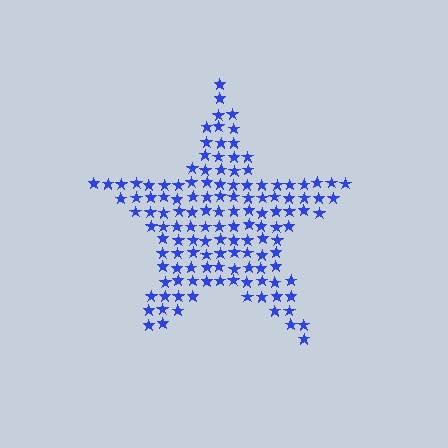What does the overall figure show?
The overall figure shows a star.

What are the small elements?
The small elements are stars.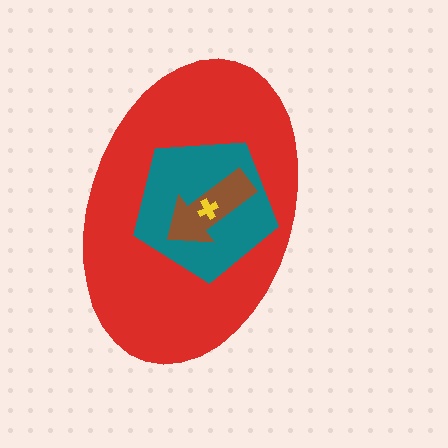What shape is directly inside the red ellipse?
The teal pentagon.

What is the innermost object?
The yellow cross.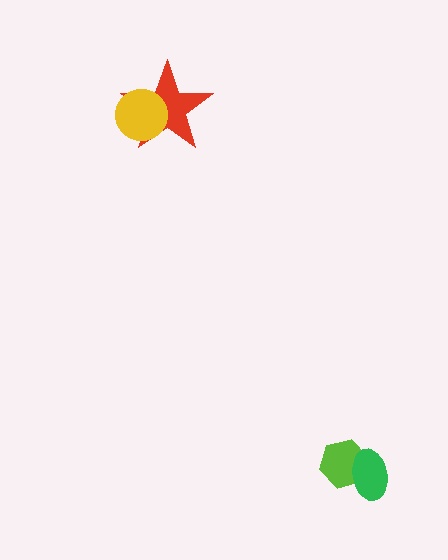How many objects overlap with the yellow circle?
1 object overlaps with the yellow circle.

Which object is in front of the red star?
The yellow circle is in front of the red star.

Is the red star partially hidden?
Yes, it is partially covered by another shape.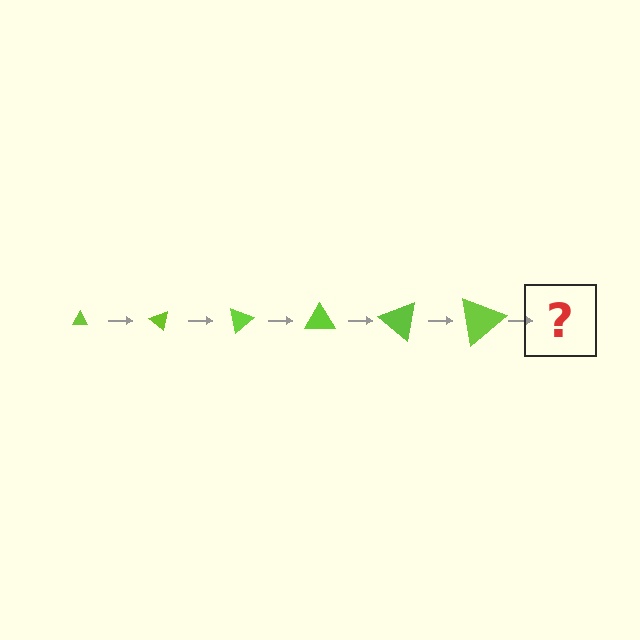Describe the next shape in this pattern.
It should be a triangle, larger than the previous one and rotated 240 degrees from the start.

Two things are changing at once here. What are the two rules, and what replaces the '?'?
The two rules are that the triangle grows larger each step and it rotates 40 degrees each step. The '?' should be a triangle, larger than the previous one and rotated 240 degrees from the start.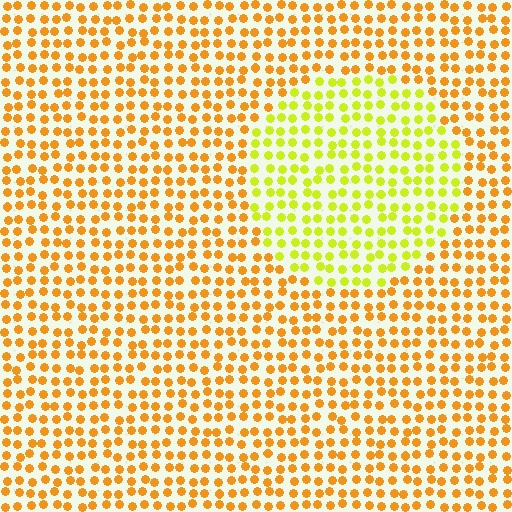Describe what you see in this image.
The image is filled with small orange elements in a uniform arrangement. A circle-shaped region is visible where the elements are tinted to a slightly different hue, forming a subtle color boundary.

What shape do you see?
I see a circle.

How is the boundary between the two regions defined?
The boundary is defined purely by a slight shift in hue (about 37 degrees). Spacing, size, and orientation are identical on both sides.